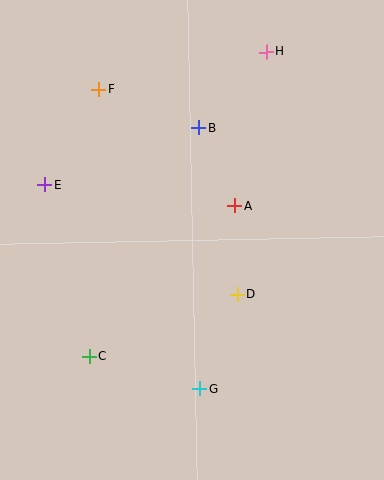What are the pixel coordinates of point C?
Point C is at (89, 356).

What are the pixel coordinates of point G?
Point G is at (200, 389).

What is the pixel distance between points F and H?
The distance between F and H is 172 pixels.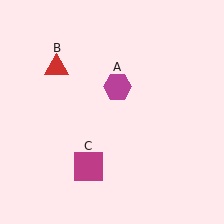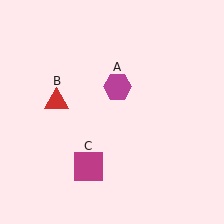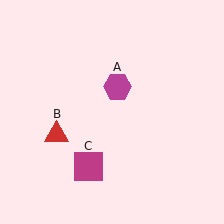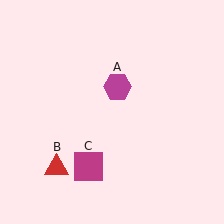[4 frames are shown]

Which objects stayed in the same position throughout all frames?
Magenta hexagon (object A) and magenta square (object C) remained stationary.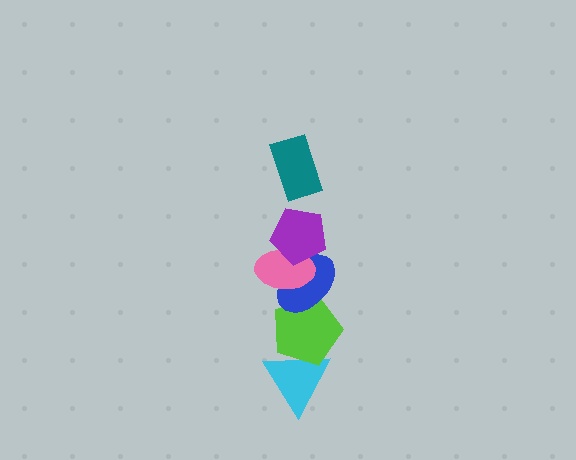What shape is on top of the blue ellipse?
The pink ellipse is on top of the blue ellipse.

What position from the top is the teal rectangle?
The teal rectangle is 1st from the top.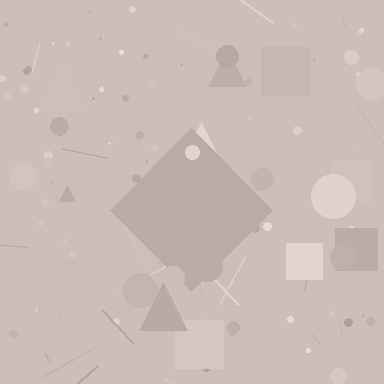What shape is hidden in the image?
A diamond is hidden in the image.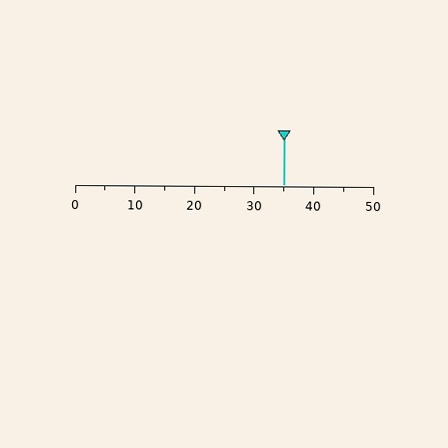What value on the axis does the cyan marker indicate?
The marker indicates approximately 35.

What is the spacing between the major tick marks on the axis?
The major ticks are spaced 10 apart.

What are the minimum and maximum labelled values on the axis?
The axis runs from 0 to 50.